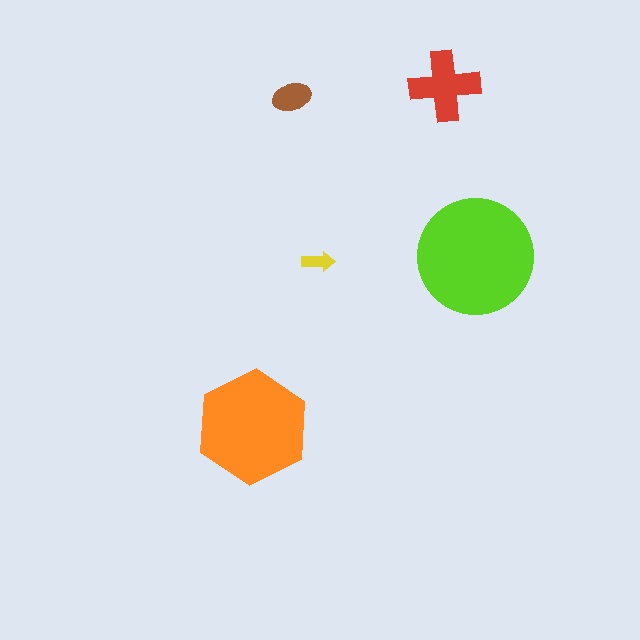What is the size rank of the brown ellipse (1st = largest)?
4th.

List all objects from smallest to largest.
The yellow arrow, the brown ellipse, the red cross, the orange hexagon, the lime circle.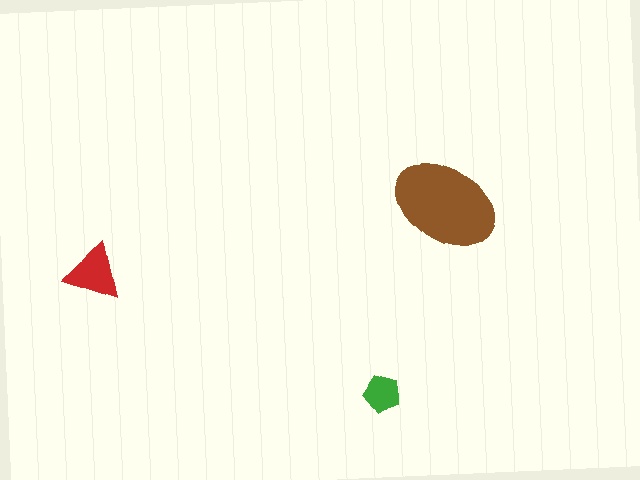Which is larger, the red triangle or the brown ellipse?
The brown ellipse.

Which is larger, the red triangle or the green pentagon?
The red triangle.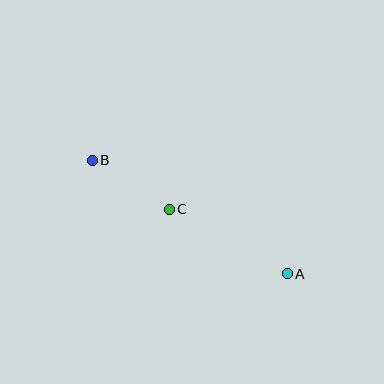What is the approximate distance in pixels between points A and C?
The distance between A and C is approximately 134 pixels.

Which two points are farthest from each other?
Points A and B are farthest from each other.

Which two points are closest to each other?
Points B and C are closest to each other.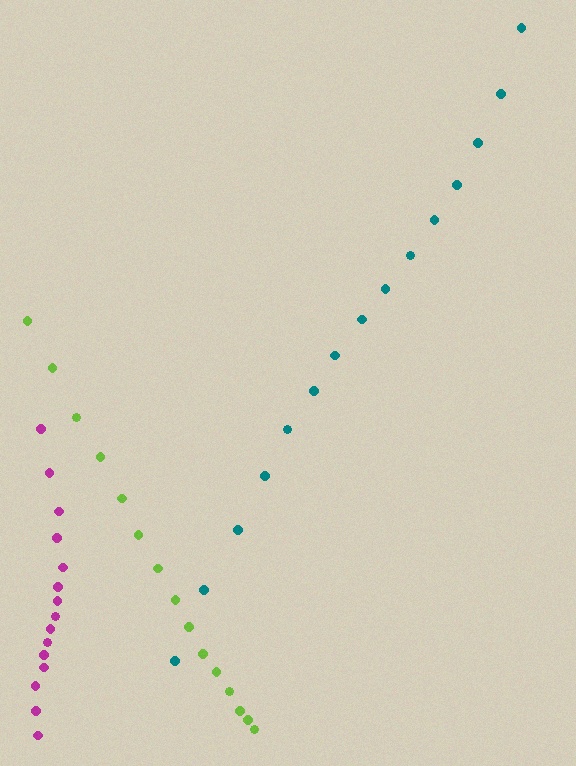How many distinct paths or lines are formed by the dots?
There are 3 distinct paths.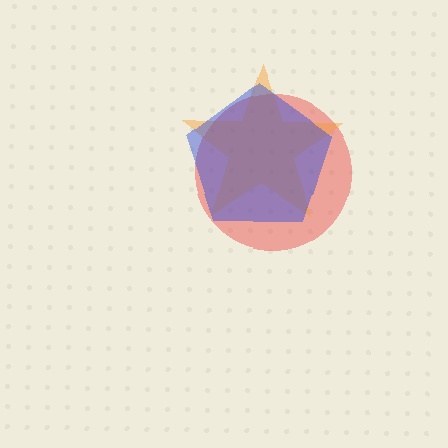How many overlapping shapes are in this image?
There are 3 overlapping shapes in the image.